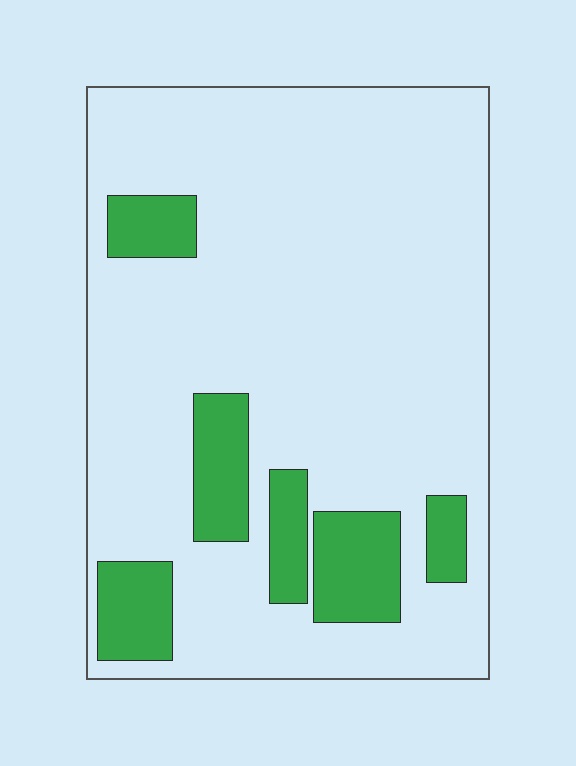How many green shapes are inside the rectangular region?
6.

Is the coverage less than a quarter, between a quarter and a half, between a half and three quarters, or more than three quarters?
Less than a quarter.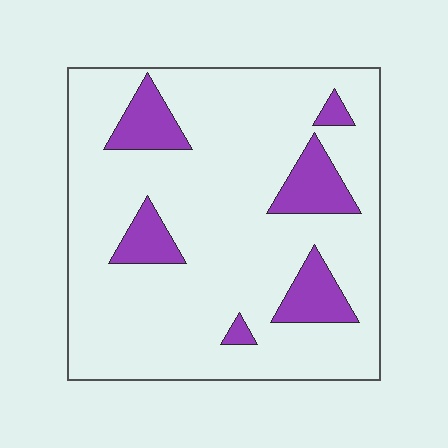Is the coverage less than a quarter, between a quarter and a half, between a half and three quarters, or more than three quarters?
Less than a quarter.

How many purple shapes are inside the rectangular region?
6.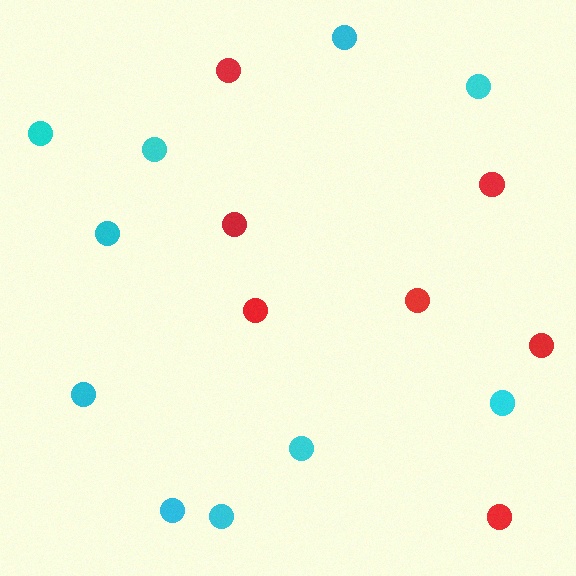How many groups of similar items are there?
There are 2 groups: one group of cyan circles (10) and one group of red circles (7).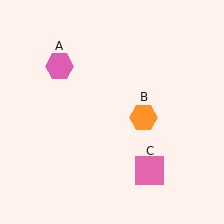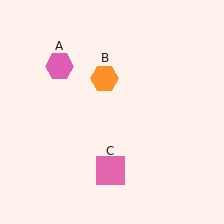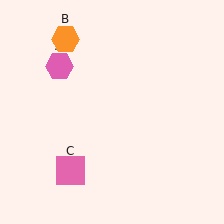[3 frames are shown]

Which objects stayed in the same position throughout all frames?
Pink hexagon (object A) remained stationary.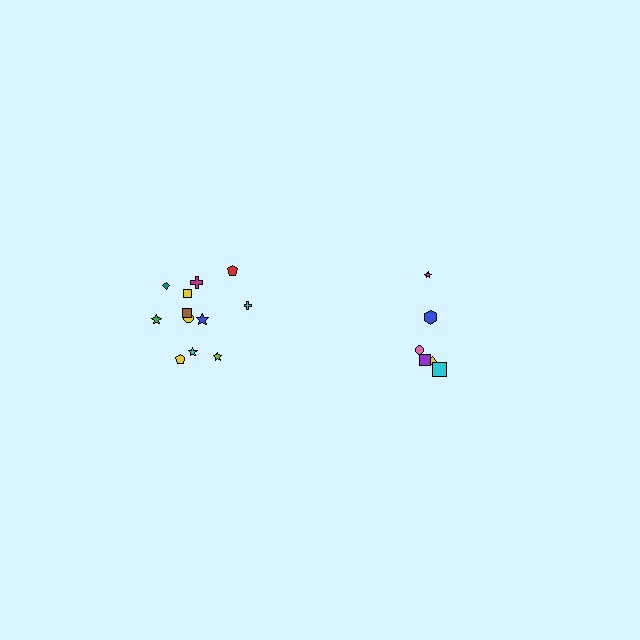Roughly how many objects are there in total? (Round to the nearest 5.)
Roughly 20 objects in total.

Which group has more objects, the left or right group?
The left group.